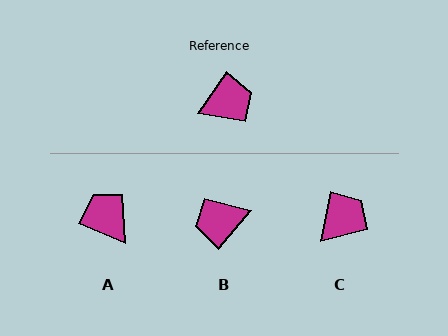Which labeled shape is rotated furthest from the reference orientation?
B, about 174 degrees away.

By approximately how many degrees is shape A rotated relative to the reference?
Approximately 102 degrees counter-clockwise.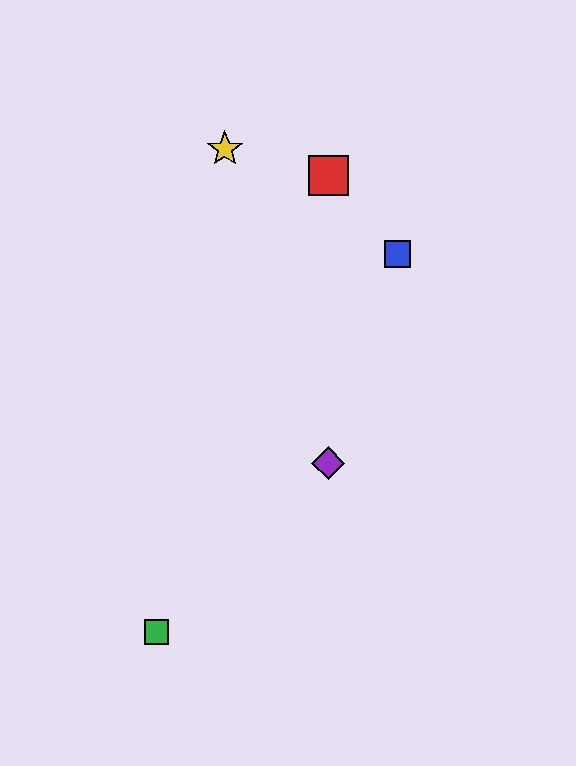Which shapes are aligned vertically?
The red square, the purple diamond are aligned vertically.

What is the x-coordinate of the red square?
The red square is at x≈328.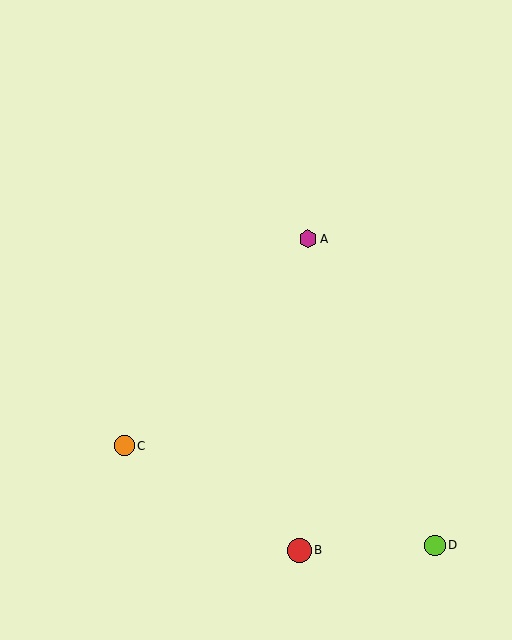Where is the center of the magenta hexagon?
The center of the magenta hexagon is at (308, 239).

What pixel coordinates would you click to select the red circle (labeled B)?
Click at (299, 550) to select the red circle B.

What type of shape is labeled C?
Shape C is an orange circle.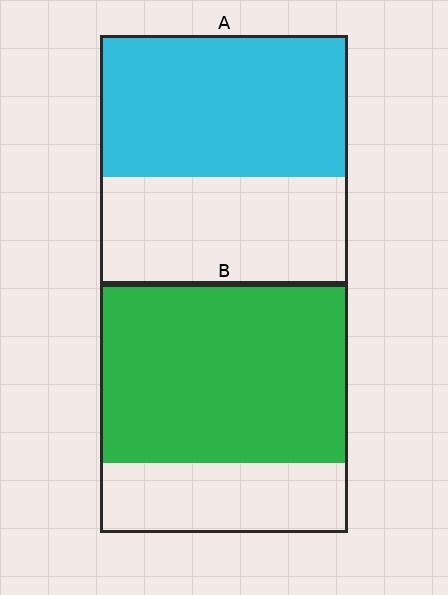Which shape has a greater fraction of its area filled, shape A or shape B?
Shape B.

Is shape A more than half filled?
Yes.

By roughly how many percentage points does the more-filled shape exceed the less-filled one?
By roughly 15 percentage points (B over A).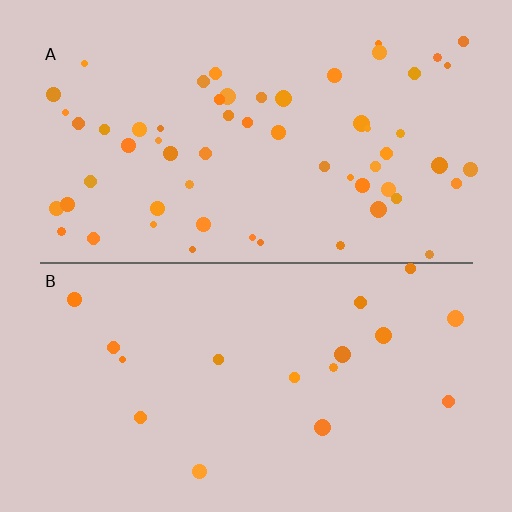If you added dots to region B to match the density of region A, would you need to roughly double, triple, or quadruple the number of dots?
Approximately triple.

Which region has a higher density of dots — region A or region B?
A (the top).